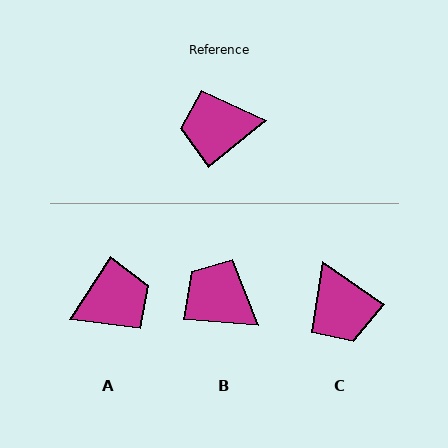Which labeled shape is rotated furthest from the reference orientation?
A, about 163 degrees away.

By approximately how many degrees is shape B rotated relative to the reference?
Approximately 44 degrees clockwise.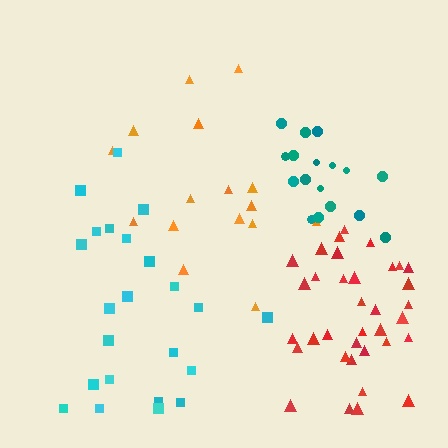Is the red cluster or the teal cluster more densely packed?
Teal.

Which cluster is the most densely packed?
Teal.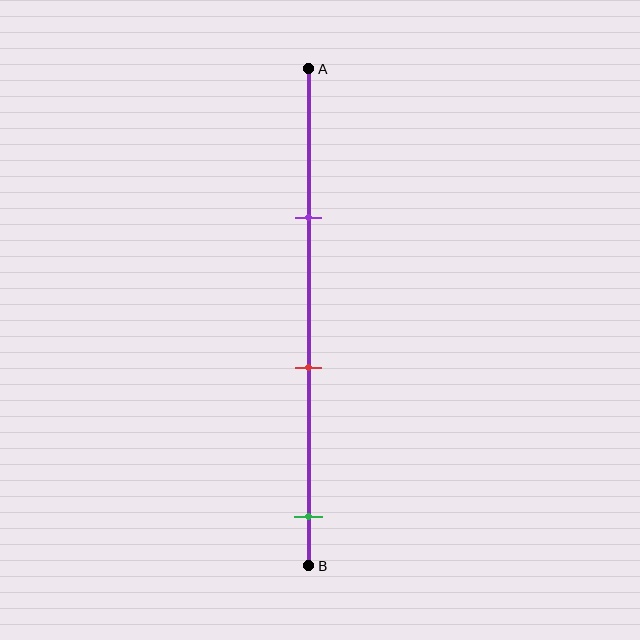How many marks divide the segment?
There are 3 marks dividing the segment.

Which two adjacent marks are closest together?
The purple and red marks are the closest adjacent pair.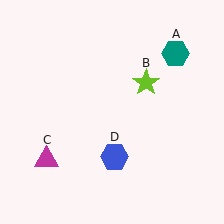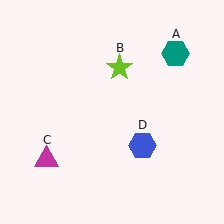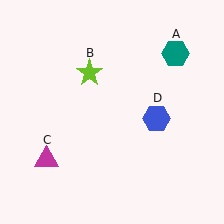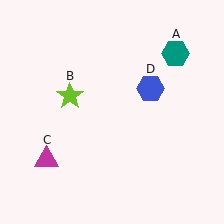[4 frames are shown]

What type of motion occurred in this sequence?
The lime star (object B), blue hexagon (object D) rotated counterclockwise around the center of the scene.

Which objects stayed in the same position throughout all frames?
Teal hexagon (object A) and magenta triangle (object C) remained stationary.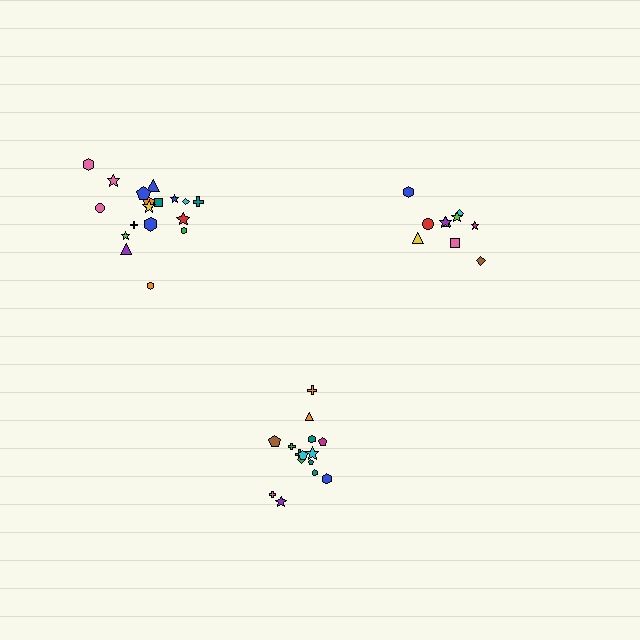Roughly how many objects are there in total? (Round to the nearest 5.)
Roughly 45 objects in total.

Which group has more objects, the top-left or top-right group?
The top-left group.